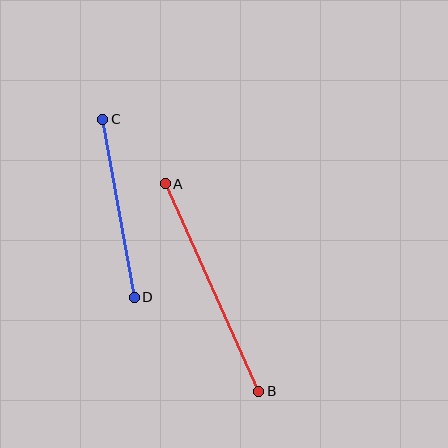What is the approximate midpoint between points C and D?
The midpoint is at approximately (119, 208) pixels.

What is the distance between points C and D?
The distance is approximately 181 pixels.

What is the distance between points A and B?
The distance is approximately 227 pixels.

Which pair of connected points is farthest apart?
Points A and B are farthest apart.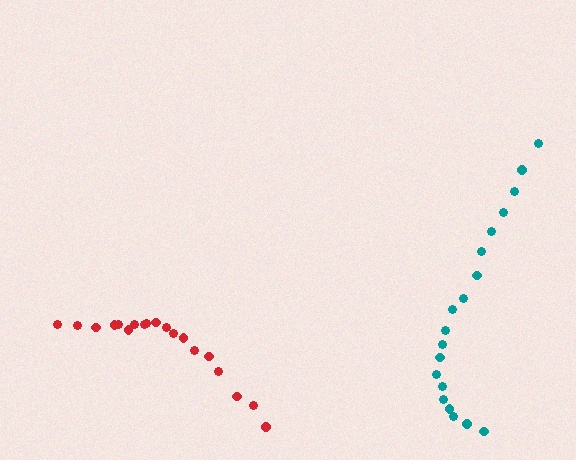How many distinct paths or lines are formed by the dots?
There are 2 distinct paths.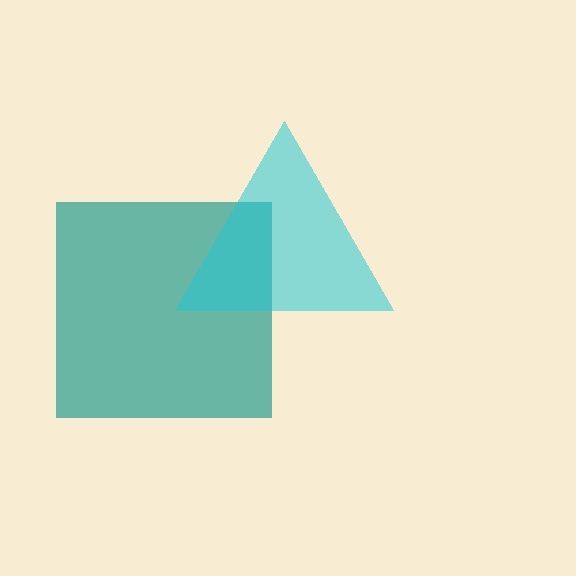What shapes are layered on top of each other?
The layered shapes are: a teal square, a cyan triangle.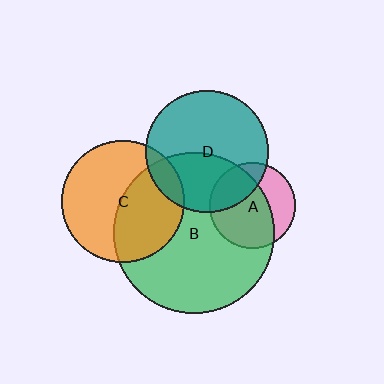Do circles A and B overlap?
Yes.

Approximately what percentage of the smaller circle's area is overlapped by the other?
Approximately 70%.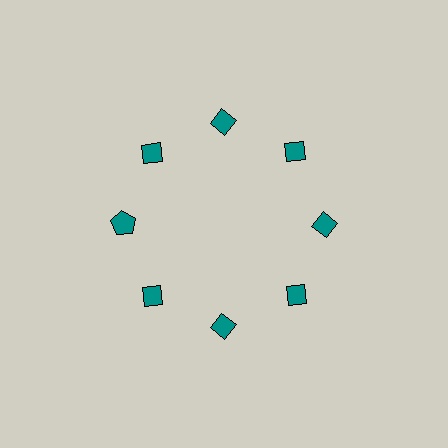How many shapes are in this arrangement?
There are 8 shapes arranged in a ring pattern.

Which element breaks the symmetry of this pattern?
The teal pentagon at roughly the 9 o'clock position breaks the symmetry. All other shapes are teal diamonds.